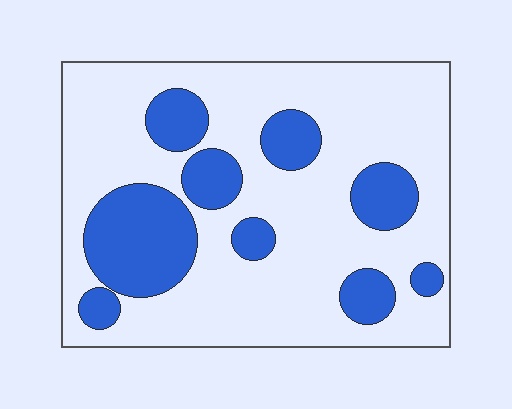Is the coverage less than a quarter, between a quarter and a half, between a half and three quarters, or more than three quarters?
Between a quarter and a half.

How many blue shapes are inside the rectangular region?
9.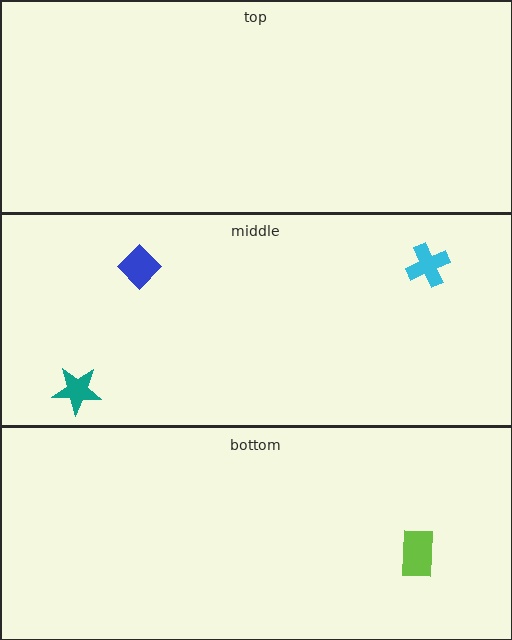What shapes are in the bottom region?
The lime rectangle.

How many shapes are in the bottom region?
1.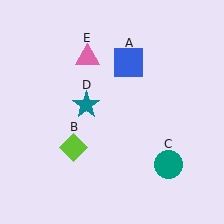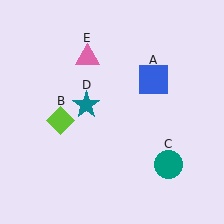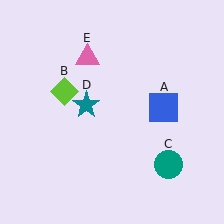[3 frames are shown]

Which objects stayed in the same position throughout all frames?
Teal circle (object C) and teal star (object D) and pink triangle (object E) remained stationary.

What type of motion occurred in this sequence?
The blue square (object A), lime diamond (object B) rotated clockwise around the center of the scene.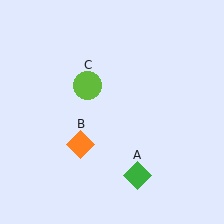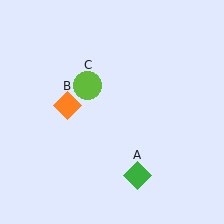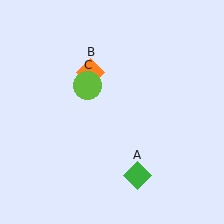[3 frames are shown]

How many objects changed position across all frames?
1 object changed position: orange diamond (object B).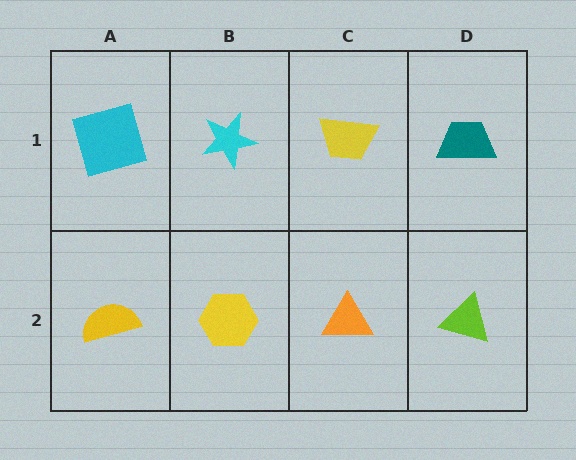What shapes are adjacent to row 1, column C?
An orange triangle (row 2, column C), a cyan star (row 1, column B), a teal trapezoid (row 1, column D).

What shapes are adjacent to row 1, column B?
A yellow hexagon (row 2, column B), a cyan square (row 1, column A), a yellow trapezoid (row 1, column C).